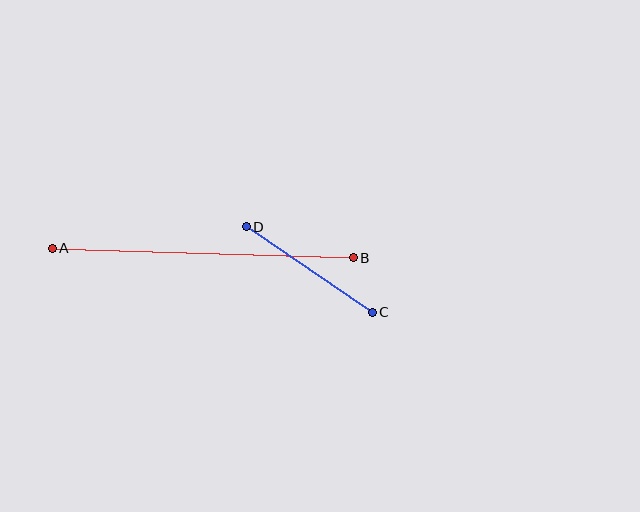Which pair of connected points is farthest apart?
Points A and B are farthest apart.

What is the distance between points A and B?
The distance is approximately 301 pixels.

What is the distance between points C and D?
The distance is approximately 152 pixels.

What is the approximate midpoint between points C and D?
The midpoint is at approximately (309, 269) pixels.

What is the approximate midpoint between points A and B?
The midpoint is at approximately (203, 253) pixels.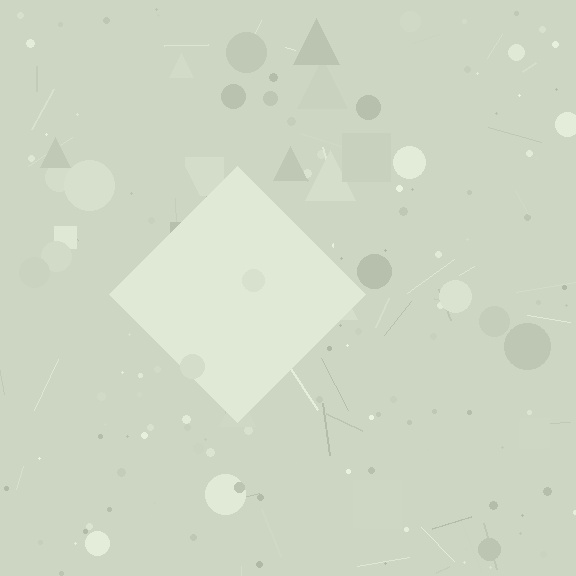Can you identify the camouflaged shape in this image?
The camouflaged shape is a diamond.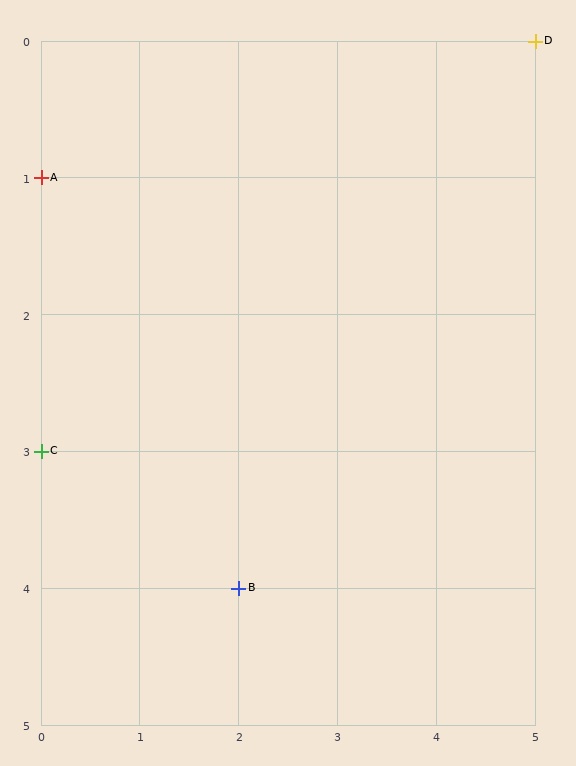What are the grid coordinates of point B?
Point B is at grid coordinates (2, 4).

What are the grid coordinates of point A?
Point A is at grid coordinates (0, 1).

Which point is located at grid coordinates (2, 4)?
Point B is at (2, 4).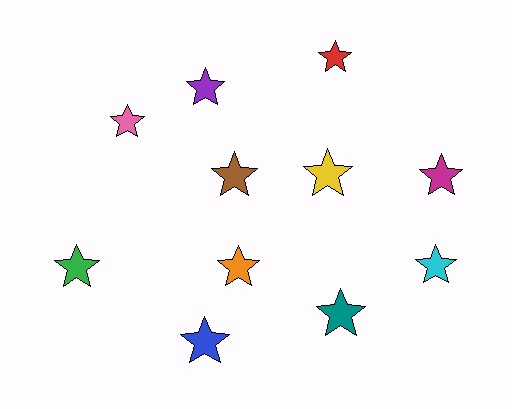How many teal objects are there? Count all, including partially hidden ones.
There is 1 teal object.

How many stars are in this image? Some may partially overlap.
There are 11 stars.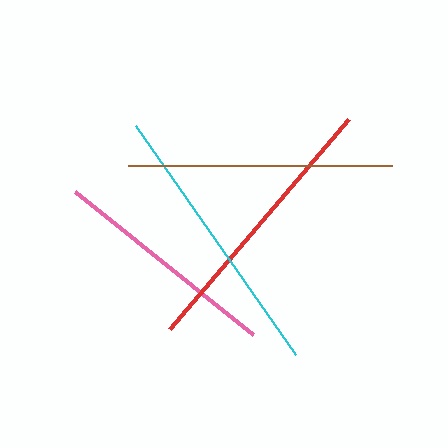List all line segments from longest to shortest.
From longest to shortest: cyan, red, brown, pink.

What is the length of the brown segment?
The brown segment is approximately 264 pixels long.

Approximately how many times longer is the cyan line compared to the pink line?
The cyan line is approximately 1.2 times the length of the pink line.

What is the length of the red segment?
The red segment is approximately 275 pixels long.